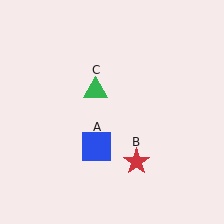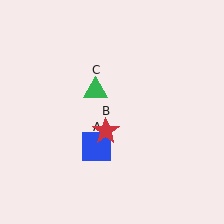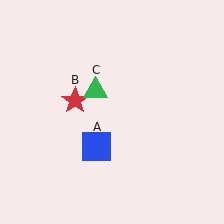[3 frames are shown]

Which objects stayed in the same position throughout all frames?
Blue square (object A) and green triangle (object C) remained stationary.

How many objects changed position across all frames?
1 object changed position: red star (object B).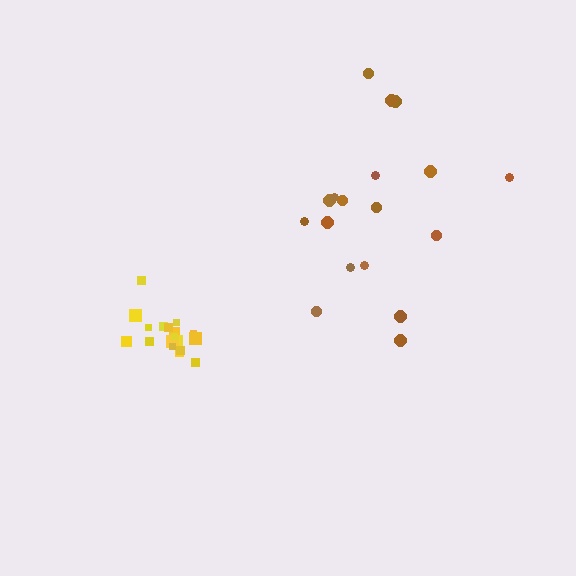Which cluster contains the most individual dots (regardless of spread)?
Yellow (21).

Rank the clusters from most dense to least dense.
yellow, brown.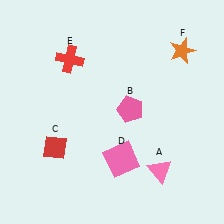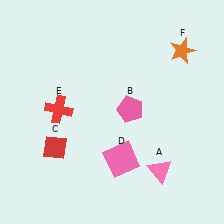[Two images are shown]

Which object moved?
The red cross (E) moved down.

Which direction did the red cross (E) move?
The red cross (E) moved down.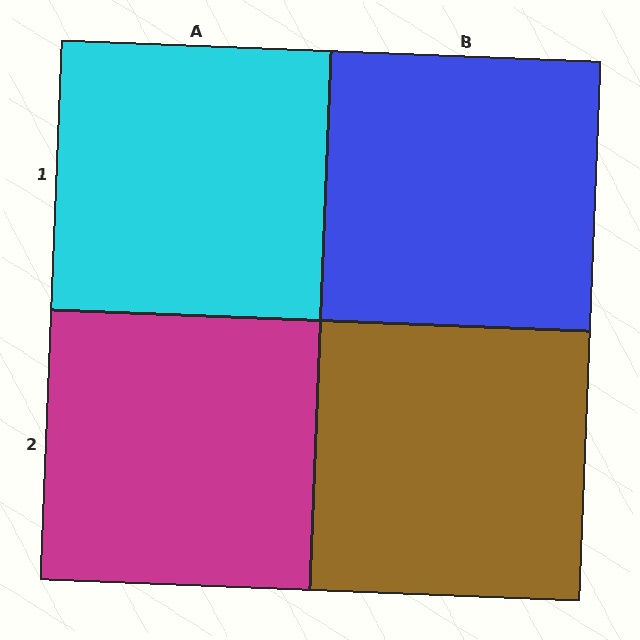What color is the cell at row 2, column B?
Brown.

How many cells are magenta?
1 cell is magenta.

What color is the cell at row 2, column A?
Magenta.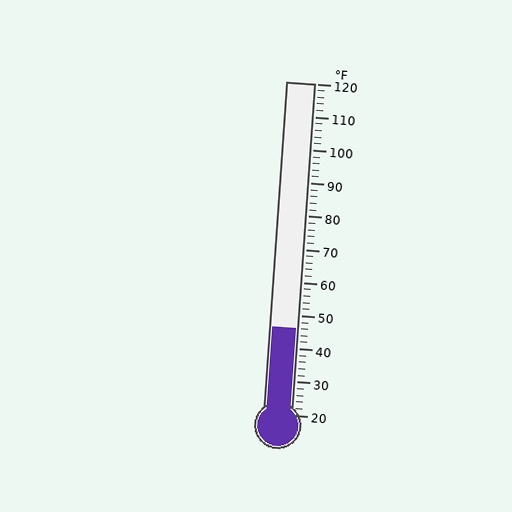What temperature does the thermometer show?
The thermometer shows approximately 46°F.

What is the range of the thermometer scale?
The thermometer scale ranges from 20°F to 120°F.